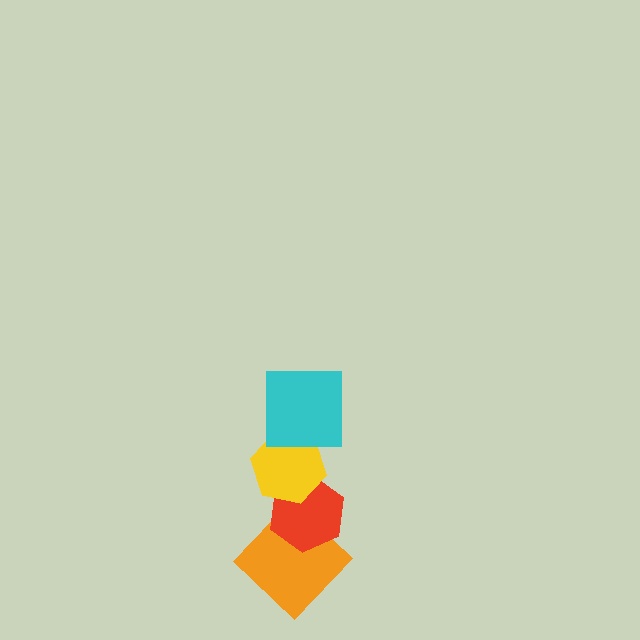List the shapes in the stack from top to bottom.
From top to bottom: the cyan square, the yellow hexagon, the red hexagon, the orange diamond.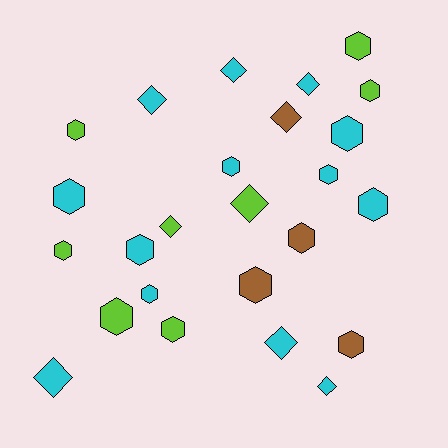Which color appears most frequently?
Cyan, with 13 objects.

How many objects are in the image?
There are 25 objects.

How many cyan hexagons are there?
There are 7 cyan hexagons.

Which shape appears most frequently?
Hexagon, with 16 objects.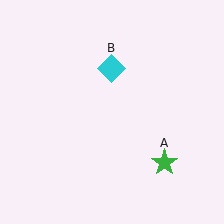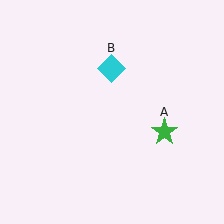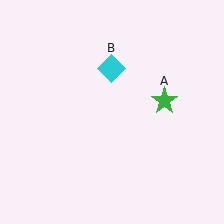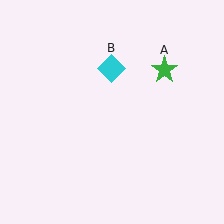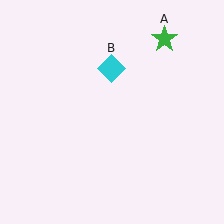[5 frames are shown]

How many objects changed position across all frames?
1 object changed position: green star (object A).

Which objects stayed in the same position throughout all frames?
Cyan diamond (object B) remained stationary.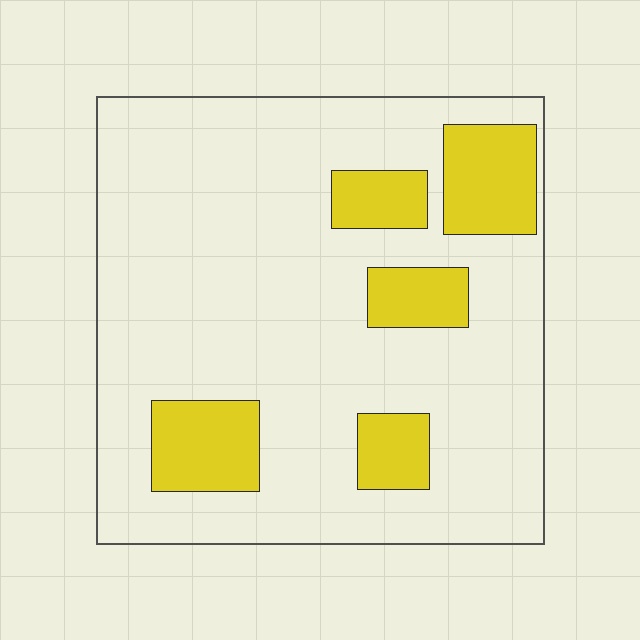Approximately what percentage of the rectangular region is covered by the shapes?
Approximately 20%.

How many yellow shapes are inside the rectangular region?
5.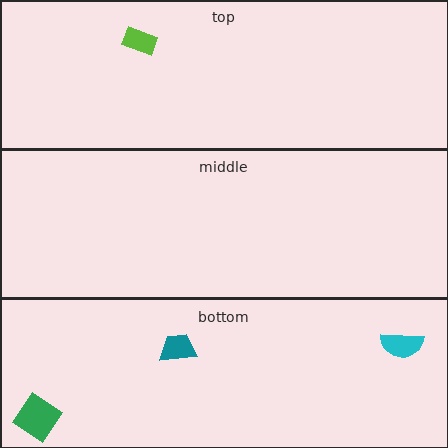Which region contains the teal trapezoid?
The bottom region.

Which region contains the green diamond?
The bottom region.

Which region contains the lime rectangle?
The top region.